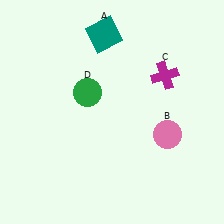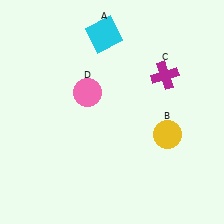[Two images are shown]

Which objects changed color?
A changed from teal to cyan. B changed from pink to yellow. D changed from green to pink.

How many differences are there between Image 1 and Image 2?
There are 3 differences between the two images.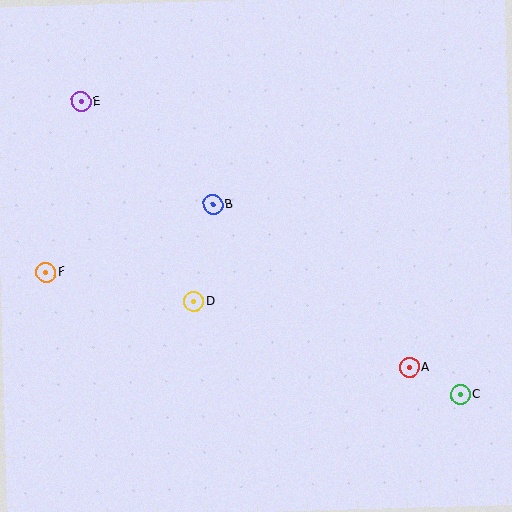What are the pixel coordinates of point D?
Point D is at (194, 302).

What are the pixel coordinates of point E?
Point E is at (81, 102).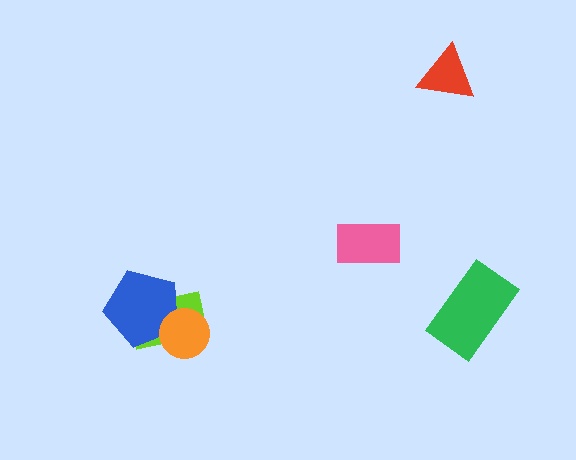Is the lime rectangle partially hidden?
Yes, it is partially covered by another shape.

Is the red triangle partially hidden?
No, no other shape covers it.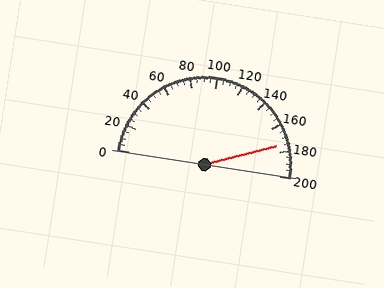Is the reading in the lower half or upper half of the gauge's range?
The reading is in the upper half of the range (0 to 200).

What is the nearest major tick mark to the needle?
The nearest major tick mark is 180.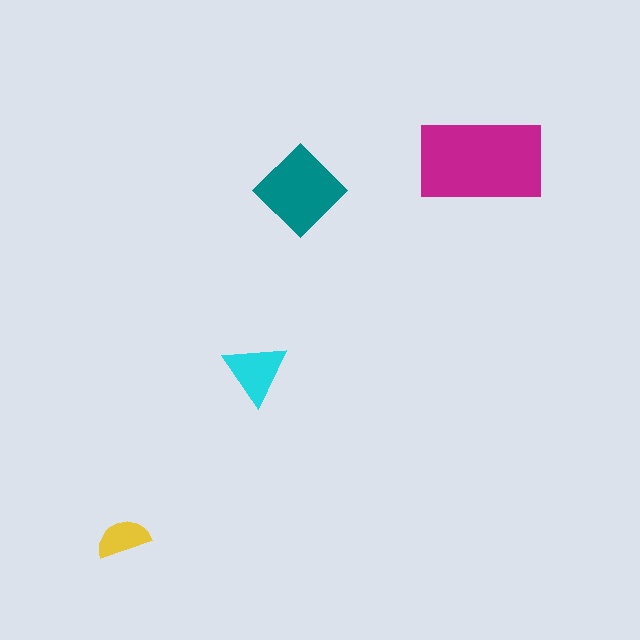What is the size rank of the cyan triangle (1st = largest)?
3rd.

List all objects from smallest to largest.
The yellow semicircle, the cyan triangle, the teal diamond, the magenta rectangle.